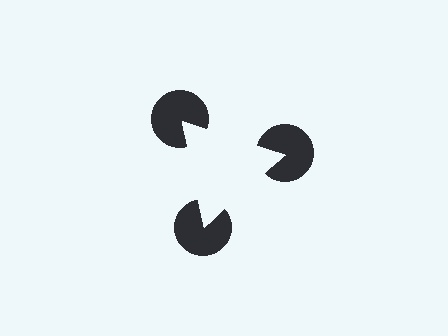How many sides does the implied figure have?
3 sides.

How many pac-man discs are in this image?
There are 3 — one at each vertex of the illusory triangle.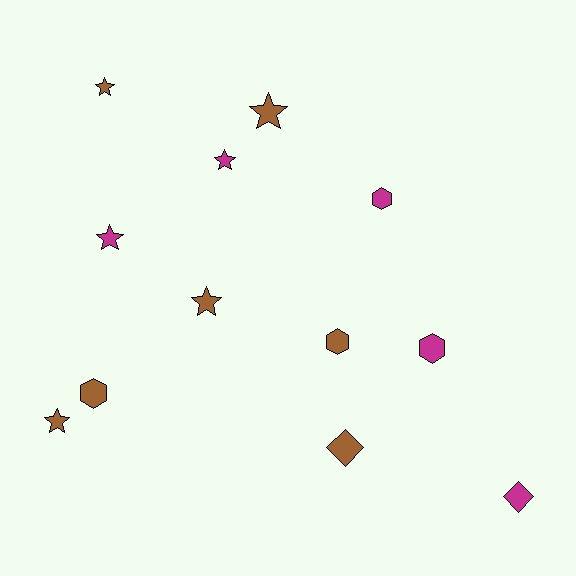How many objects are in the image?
There are 12 objects.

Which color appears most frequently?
Brown, with 7 objects.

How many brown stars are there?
There are 4 brown stars.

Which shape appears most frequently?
Star, with 6 objects.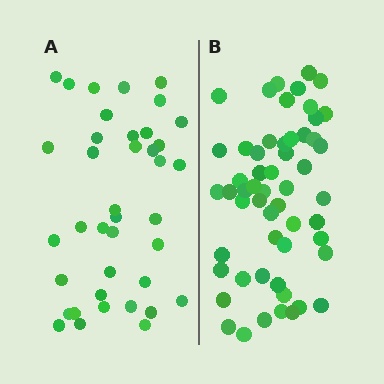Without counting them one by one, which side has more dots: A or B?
Region B (the right region) has more dots.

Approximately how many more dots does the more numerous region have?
Region B has approximately 15 more dots than region A.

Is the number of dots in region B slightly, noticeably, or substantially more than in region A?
Region B has noticeably more, but not dramatically so. The ratio is roughly 1.4 to 1.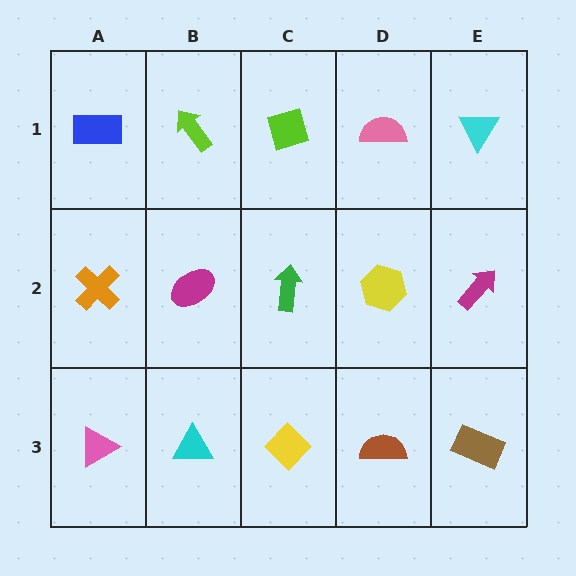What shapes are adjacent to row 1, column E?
A magenta arrow (row 2, column E), a pink semicircle (row 1, column D).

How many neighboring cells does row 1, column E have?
2.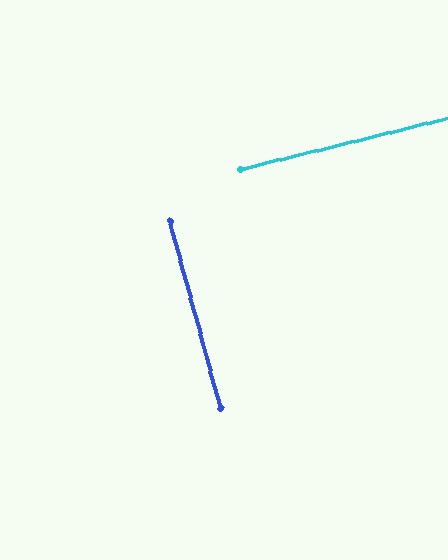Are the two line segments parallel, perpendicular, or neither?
Perpendicular — they meet at approximately 89°.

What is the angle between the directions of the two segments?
Approximately 89 degrees.